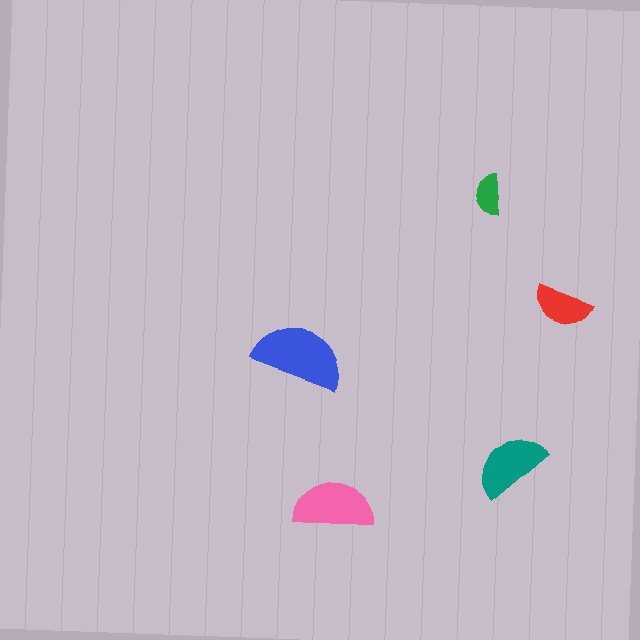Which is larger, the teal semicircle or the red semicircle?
The teal one.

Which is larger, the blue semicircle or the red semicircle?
The blue one.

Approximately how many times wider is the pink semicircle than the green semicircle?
About 2 times wider.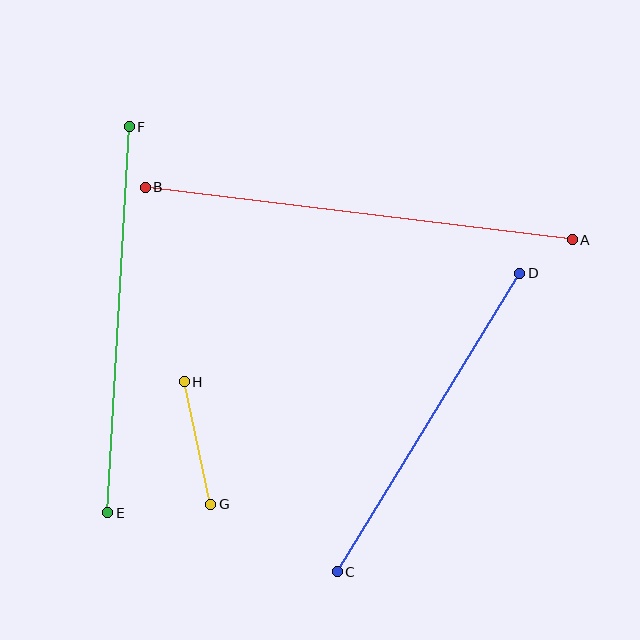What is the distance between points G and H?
The distance is approximately 125 pixels.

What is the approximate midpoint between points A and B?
The midpoint is at approximately (359, 214) pixels.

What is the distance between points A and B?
The distance is approximately 430 pixels.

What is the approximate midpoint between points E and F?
The midpoint is at approximately (118, 320) pixels.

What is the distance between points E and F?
The distance is approximately 387 pixels.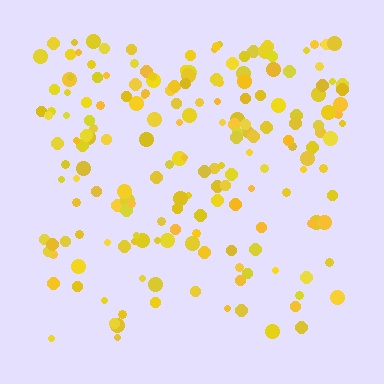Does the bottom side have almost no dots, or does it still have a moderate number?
Still a moderate number, just noticeably fewer than the top.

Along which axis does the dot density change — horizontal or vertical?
Vertical.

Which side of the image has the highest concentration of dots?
The top.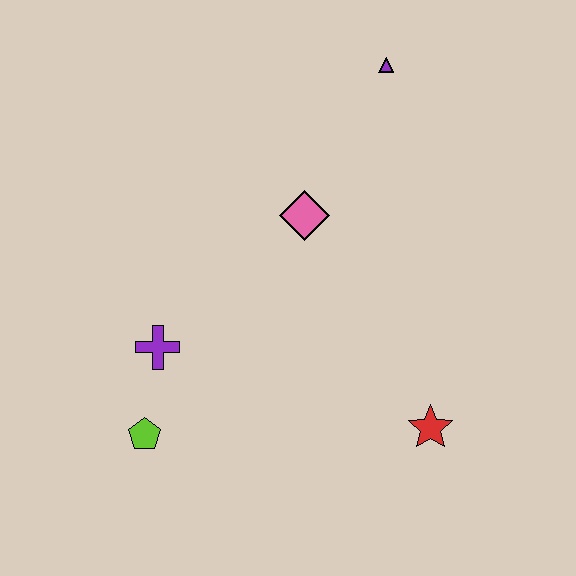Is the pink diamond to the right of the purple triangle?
No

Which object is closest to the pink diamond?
The purple triangle is closest to the pink diamond.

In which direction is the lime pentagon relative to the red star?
The lime pentagon is to the left of the red star.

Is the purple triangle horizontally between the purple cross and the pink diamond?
No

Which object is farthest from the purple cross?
The purple triangle is farthest from the purple cross.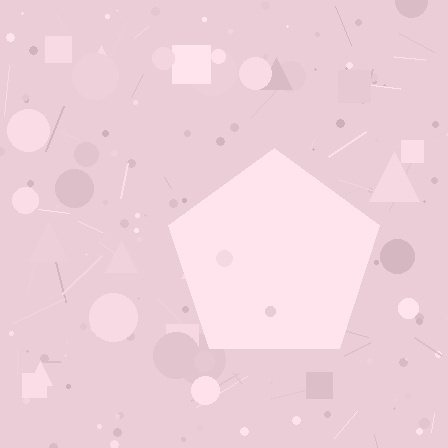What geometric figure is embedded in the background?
A pentagon is embedded in the background.